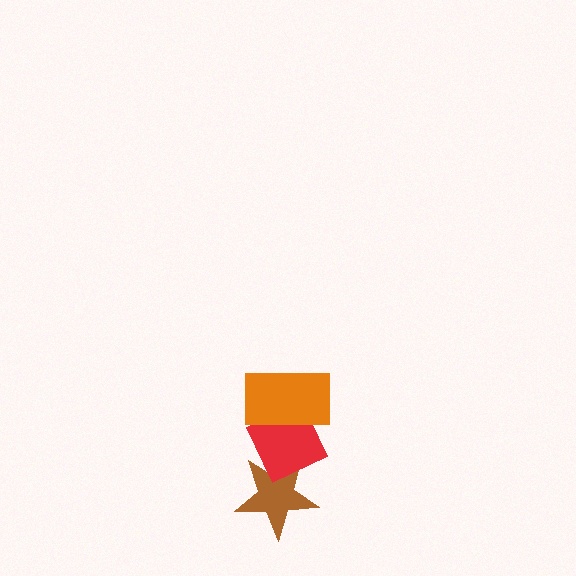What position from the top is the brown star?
The brown star is 3rd from the top.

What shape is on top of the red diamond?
The orange rectangle is on top of the red diamond.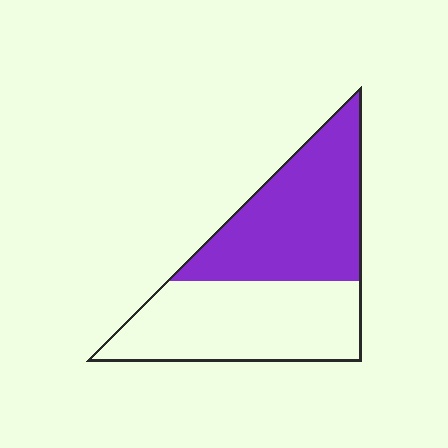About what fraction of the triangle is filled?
About one half (1/2).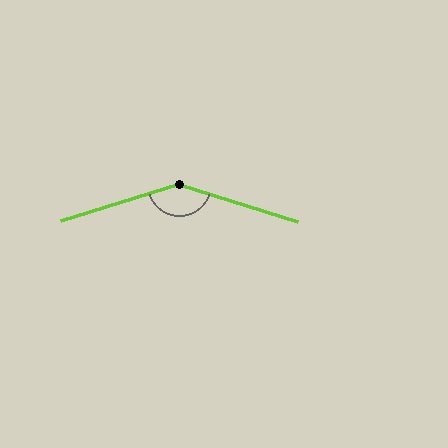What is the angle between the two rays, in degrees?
Approximately 145 degrees.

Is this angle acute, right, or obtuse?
It is obtuse.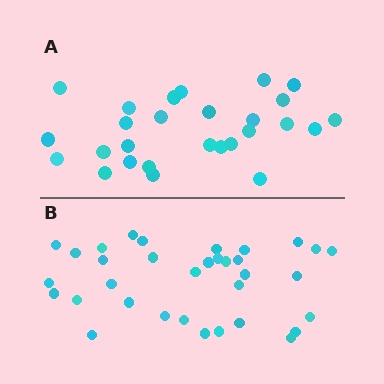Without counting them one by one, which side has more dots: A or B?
Region B (the bottom region) has more dots.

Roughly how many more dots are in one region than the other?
Region B has roughly 8 or so more dots than region A.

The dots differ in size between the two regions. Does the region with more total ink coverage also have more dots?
No. Region A has more total ink coverage because its dots are larger, but region B actually contains more individual dots. Total area can be misleading — the number of items is what matters here.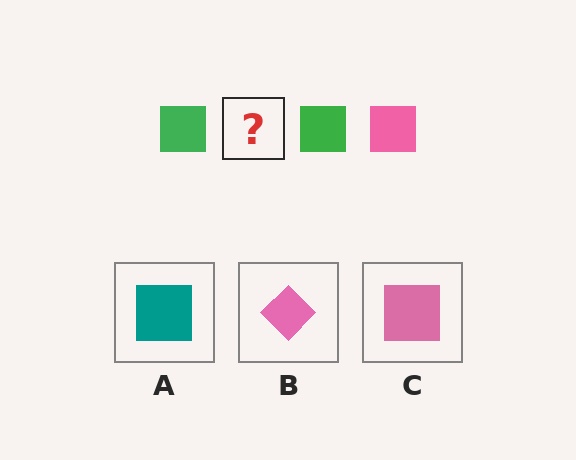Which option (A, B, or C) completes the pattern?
C.